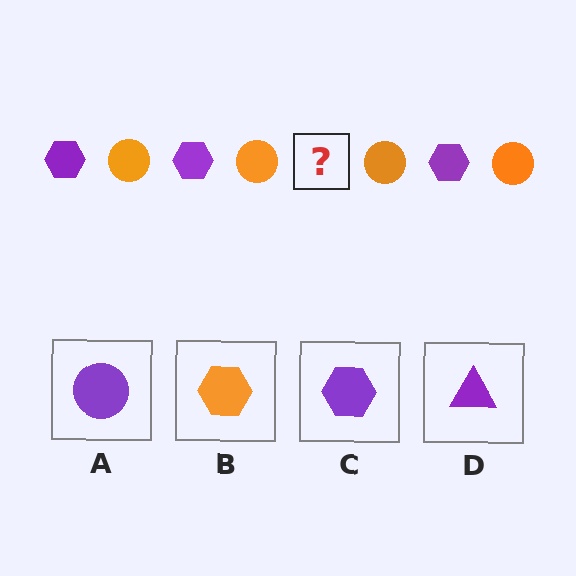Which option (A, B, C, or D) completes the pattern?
C.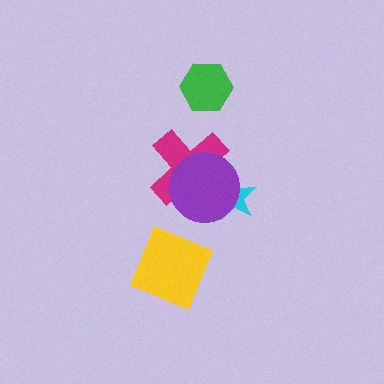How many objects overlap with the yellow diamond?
0 objects overlap with the yellow diamond.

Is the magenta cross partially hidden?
Yes, it is partially covered by another shape.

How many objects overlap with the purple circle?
2 objects overlap with the purple circle.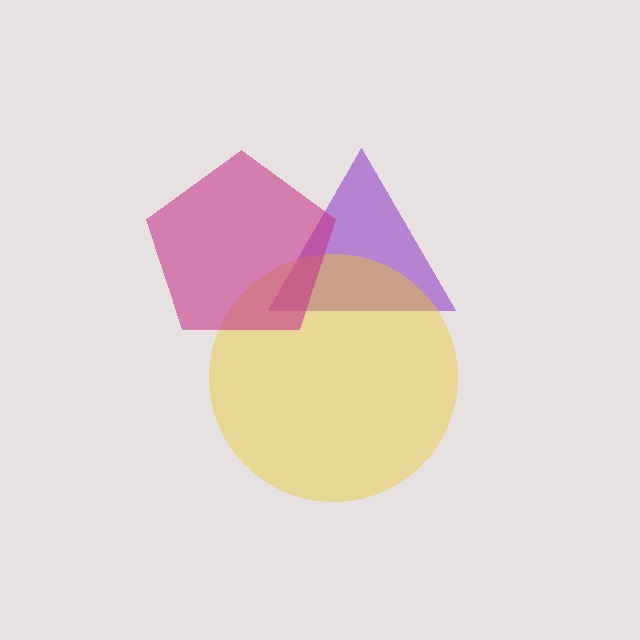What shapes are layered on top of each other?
The layered shapes are: a purple triangle, a yellow circle, a magenta pentagon.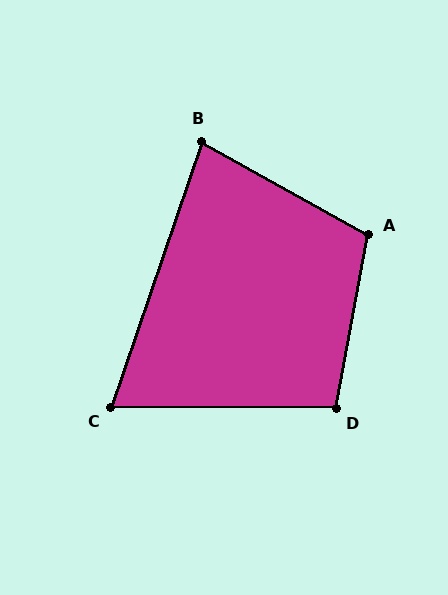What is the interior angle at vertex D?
Approximately 100 degrees (obtuse).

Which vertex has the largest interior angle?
A, at approximately 109 degrees.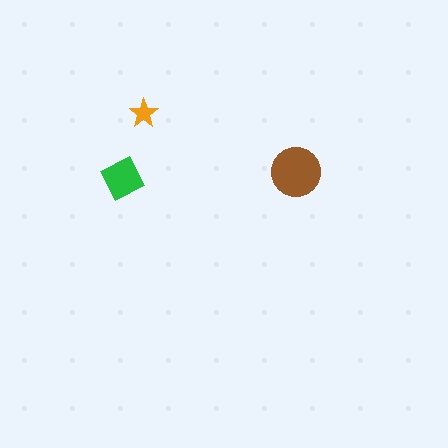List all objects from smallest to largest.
The orange star, the green diamond, the brown circle.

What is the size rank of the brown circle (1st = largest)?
1st.